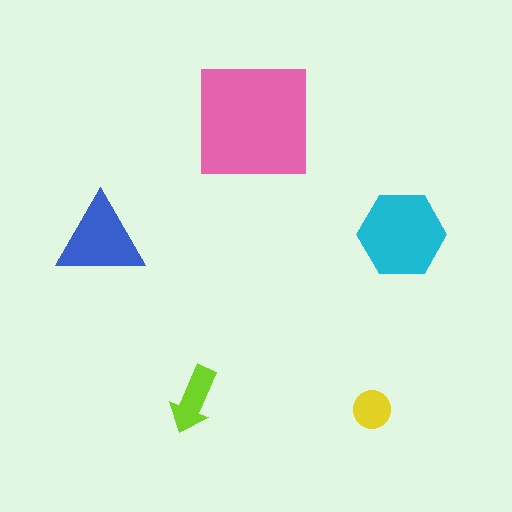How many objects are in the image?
There are 5 objects in the image.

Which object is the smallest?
The yellow circle.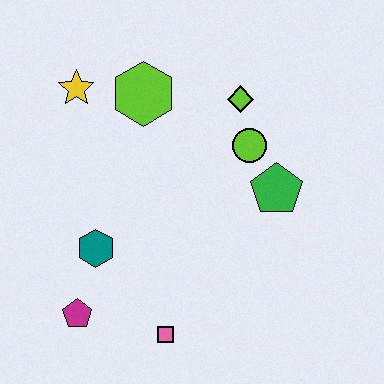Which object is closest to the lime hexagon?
The yellow star is closest to the lime hexagon.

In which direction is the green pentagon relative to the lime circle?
The green pentagon is below the lime circle.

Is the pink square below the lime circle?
Yes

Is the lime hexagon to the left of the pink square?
Yes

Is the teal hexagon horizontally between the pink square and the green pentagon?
No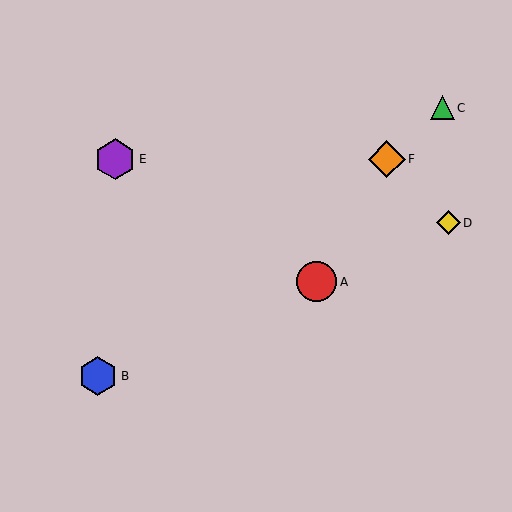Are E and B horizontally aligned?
No, E is at y≈159 and B is at y≈376.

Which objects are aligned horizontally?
Objects E, F are aligned horizontally.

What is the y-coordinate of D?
Object D is at y≈223.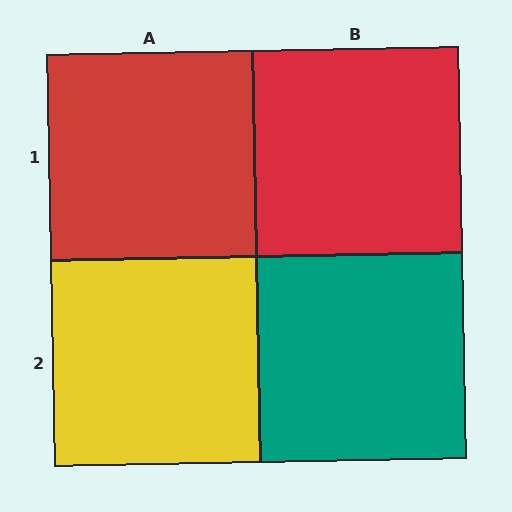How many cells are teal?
1 cell is teal.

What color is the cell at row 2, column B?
Teal.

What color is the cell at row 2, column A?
Yellow.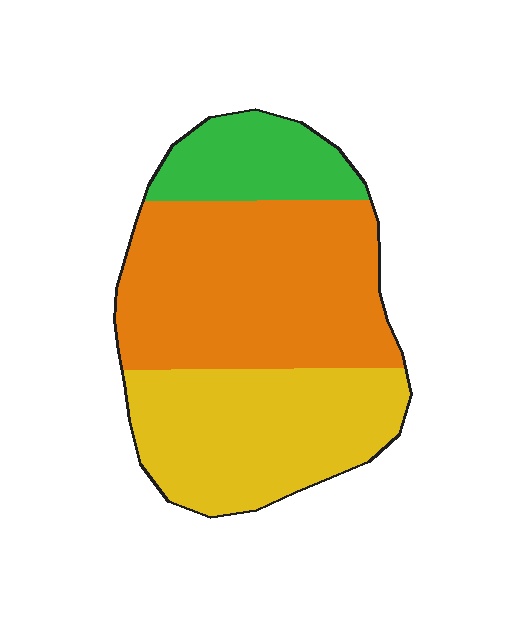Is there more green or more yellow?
Yellow.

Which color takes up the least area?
Green, at roughly 15%.